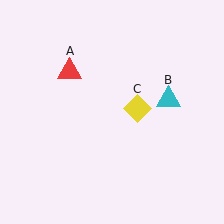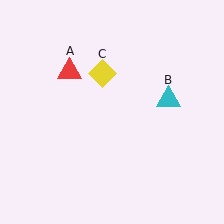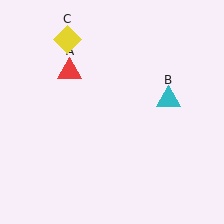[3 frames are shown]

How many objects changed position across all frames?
1 object changed position: yellow diamond (object C).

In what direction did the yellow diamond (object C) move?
The yellow diamond (object C) moved up and to the left.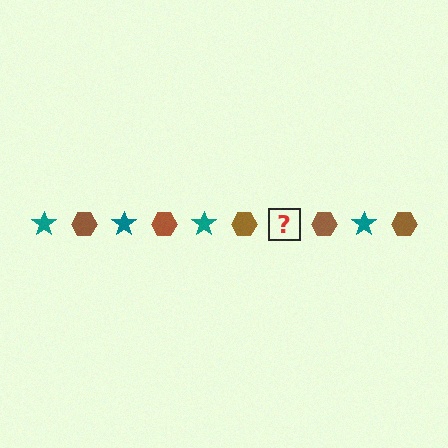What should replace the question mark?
The question mark should be replaced with a teal star.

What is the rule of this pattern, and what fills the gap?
The rule is that the pattern alternates between teal star and brown hexagon. The gap should be filled with a teal star.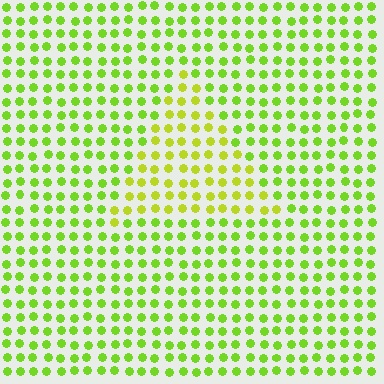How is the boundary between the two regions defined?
The boundary is defined purely by a slight shift in hue (about 24 degrees). Spacing, size, and orientation are identical on both sides.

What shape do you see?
I see a triangle.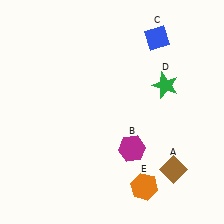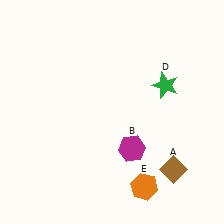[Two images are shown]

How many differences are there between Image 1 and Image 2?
There is 1 difference between the two images.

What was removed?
The blue diamond (C) was removed in Image 2.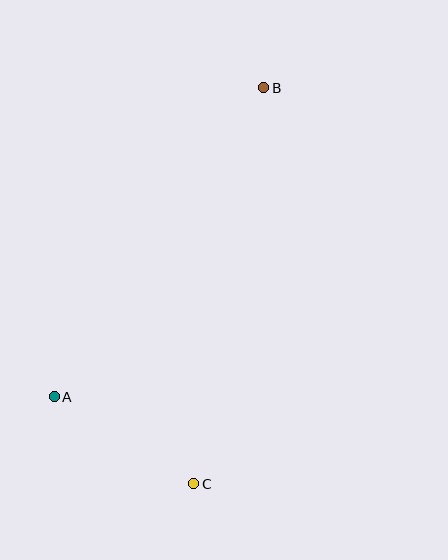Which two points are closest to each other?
Points A and C are closest to each other.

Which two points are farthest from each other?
Points B and C are farthest from each other.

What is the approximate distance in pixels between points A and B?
The distance between A and B is approximately 373 pixels.